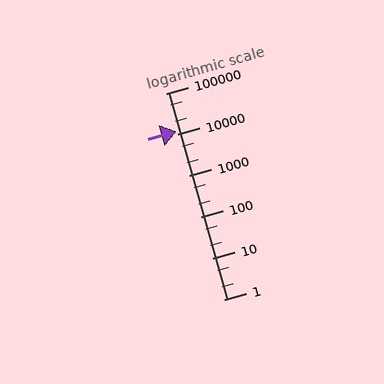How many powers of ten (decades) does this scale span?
The scale spans 5 decades, from 1 to 100000.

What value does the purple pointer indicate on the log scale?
The pointer indicates approximately 12000.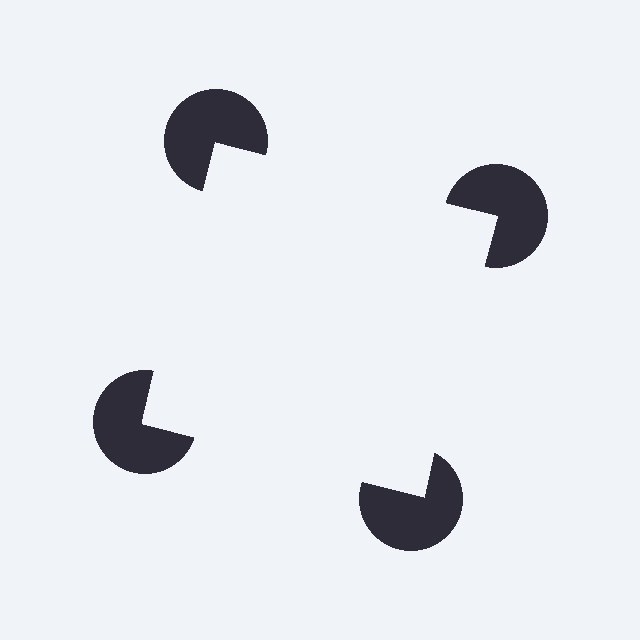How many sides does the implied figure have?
4 sides.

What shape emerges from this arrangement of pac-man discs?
An illusory square — its edges are inferred from the aligned wedge cuts in the pac-man discs, not physically drawn.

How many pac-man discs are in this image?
There are 4 — one at each vertex of the illusory square.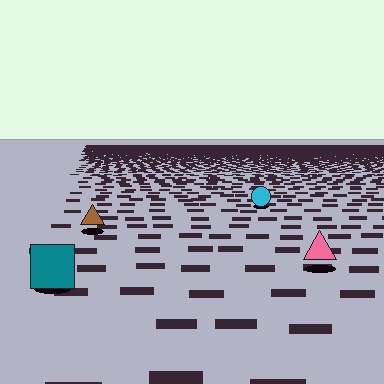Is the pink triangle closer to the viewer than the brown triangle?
Yes. The pink triangle is closer — you can tell from the texture gradient: the ground texture is coarser near it.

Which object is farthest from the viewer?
The cyan circle is farthest from the viewer. It appears smaller and the ground texture around it is denser.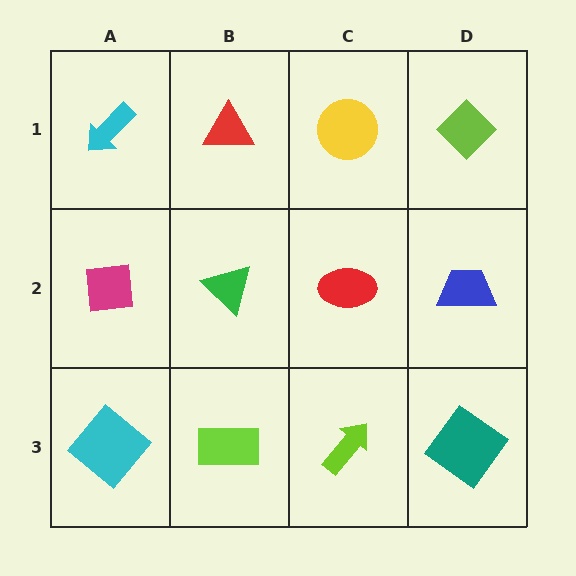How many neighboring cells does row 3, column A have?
2.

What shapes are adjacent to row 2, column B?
A red triangle (row 1, column B), a lime rectangle (row 3, column B), a magenta square (row 2, column A), a red ellipse (row 2, column C).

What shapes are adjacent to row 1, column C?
A red ellipse (row 2, column C), a red triangle (row 1, column B), a lime diamond (row 1, column D).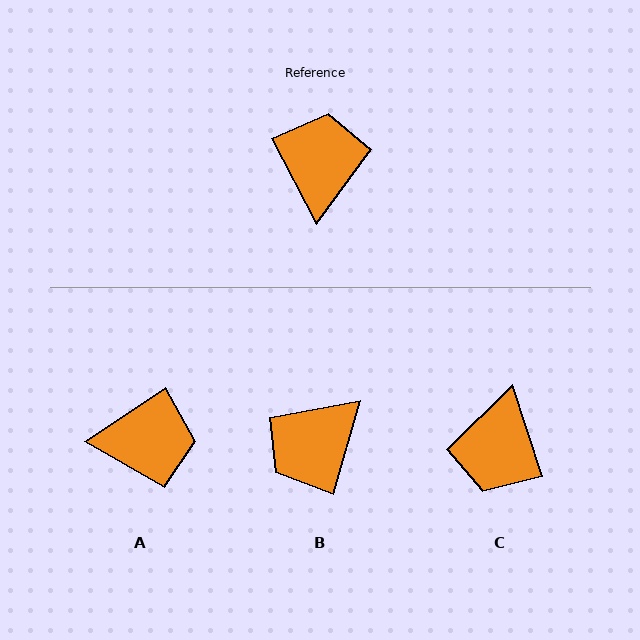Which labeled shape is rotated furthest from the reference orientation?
C, about 171 degrees away.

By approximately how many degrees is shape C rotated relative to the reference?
Approximately 171 degrees counter-clockwise.